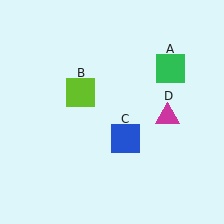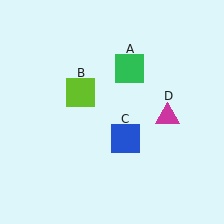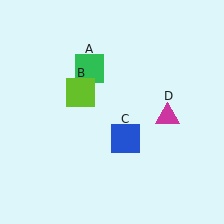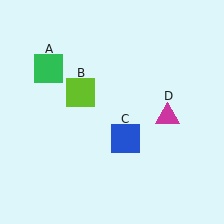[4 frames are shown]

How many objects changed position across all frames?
1 object changed position: green square (object A).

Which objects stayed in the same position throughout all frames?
Lime square (object B) and blue square (object C) and magenta triangle (object D) remained stationary.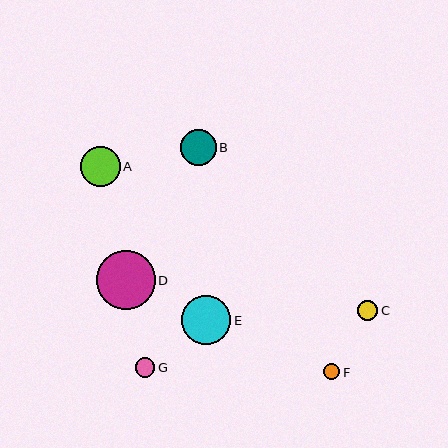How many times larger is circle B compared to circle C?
Circle B is approximately 1.8 times the size of circle C.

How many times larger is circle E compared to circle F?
Circle E is approximately 3.1 times the size of circle F.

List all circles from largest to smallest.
From largest to smallest: D, E, A, B, C, G, F.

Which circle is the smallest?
Circle F is the smallest with a size of approximately 16 pixels.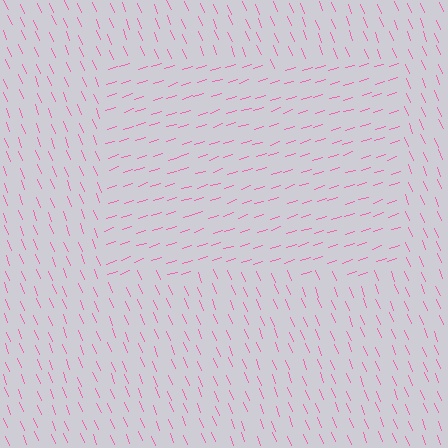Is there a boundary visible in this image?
Yes, there is a texture boundary formed by a change in line orientation.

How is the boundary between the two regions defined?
The boundary is defined purely by a change in line orientation (approximately 86 degrees difference). All lines are the same color and thickness.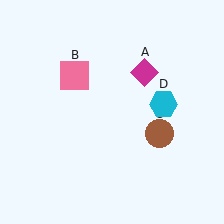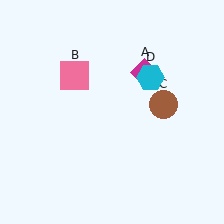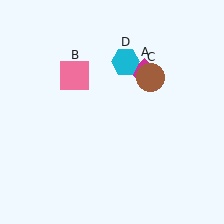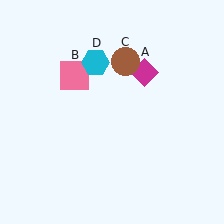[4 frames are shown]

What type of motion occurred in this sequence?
The brown circle (object C), cyan hexagon (object D) rotated counterclockwise around the center of the scene.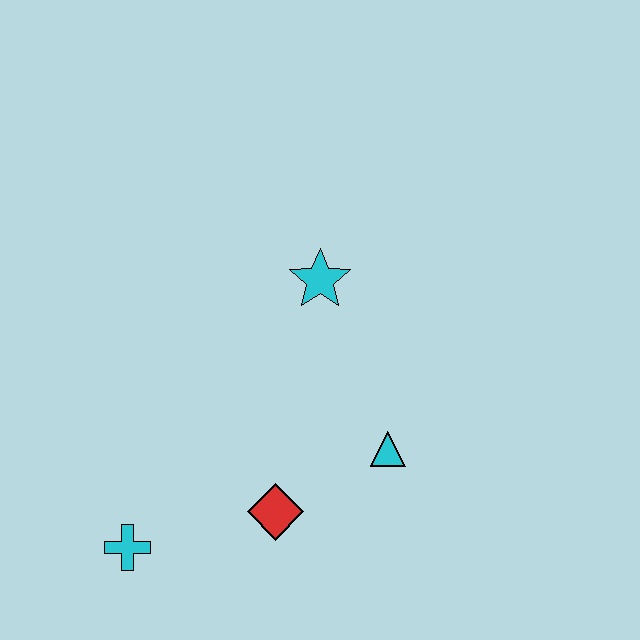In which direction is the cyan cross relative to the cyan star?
The cyan cross is below the cyan star.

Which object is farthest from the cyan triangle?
The cyan cross is farthest from the cyan triangle.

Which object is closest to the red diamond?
The cyan triangle is closest to the red diamond.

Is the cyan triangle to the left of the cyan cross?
No